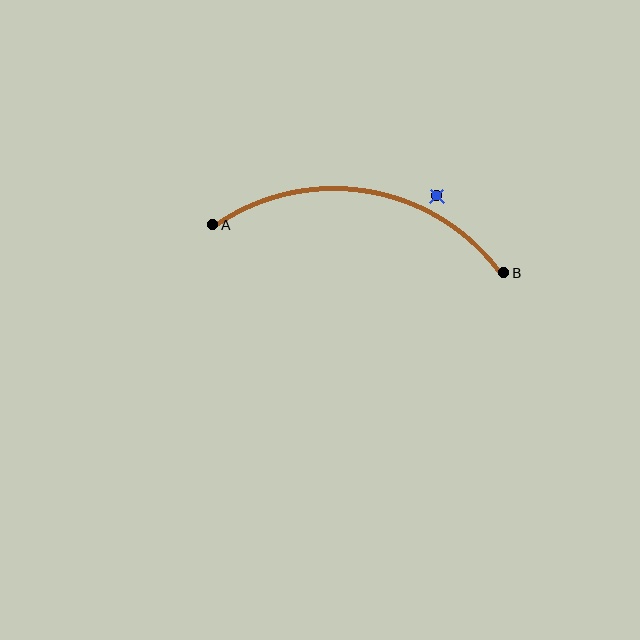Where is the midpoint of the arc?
The arc midpoint is the point on the curve farthest from the straight line joining A and B. It sits above that line.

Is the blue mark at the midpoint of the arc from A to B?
No — the blue mark does not lie on the arc at all. It sits slightly outside the curve.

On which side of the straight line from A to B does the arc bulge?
The arc bulges above the straight line connecting A and B.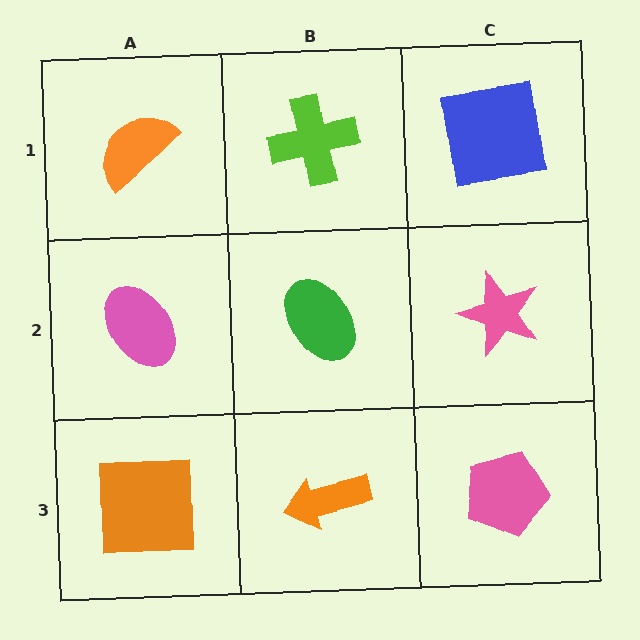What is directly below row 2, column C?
A pink pentagon.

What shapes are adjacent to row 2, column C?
A blue square (row 1, column C), a pink pentagon (row 3, column C), a green ellipse (row 2, column B).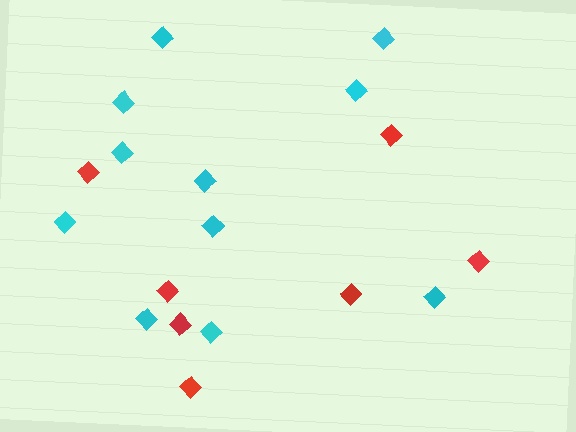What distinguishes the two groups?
There are 2 groups: one group of cyan diamonds (11) and one group of red diamonds (7).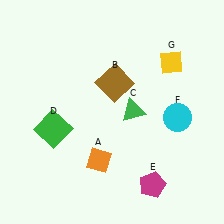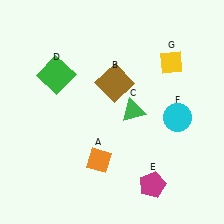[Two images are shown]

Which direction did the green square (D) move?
The green square (D) moved up.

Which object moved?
The green square (D) moved up.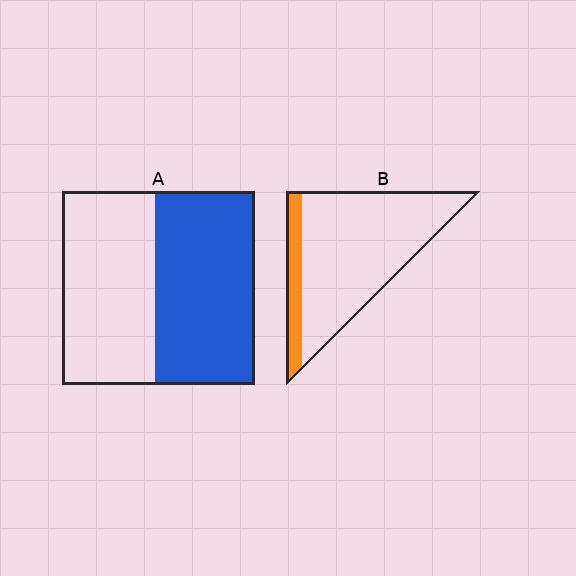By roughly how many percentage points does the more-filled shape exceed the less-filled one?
By roughly 35 percentage points (A over B).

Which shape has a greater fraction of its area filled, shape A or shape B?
Shape A.